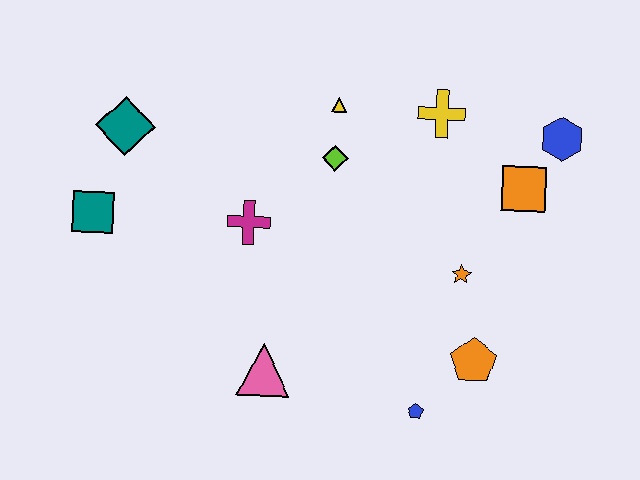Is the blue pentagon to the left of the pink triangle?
No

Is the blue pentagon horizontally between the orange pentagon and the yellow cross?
No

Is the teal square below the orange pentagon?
No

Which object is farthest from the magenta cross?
The blue hexagon is farthest from the magenta cross.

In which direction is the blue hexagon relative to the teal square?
The blue hexagon is to the right of the teal square.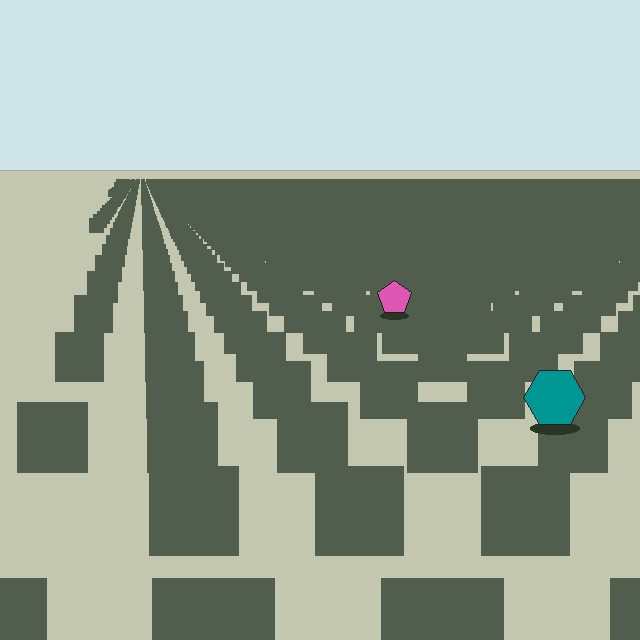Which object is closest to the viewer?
The teal hexagon is closest. The texture marks near it are larger and more spread out.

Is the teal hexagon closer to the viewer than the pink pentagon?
Yes. The teal hexagon is closer — you can tell from the texture gradient: the ground texture is coarser near it.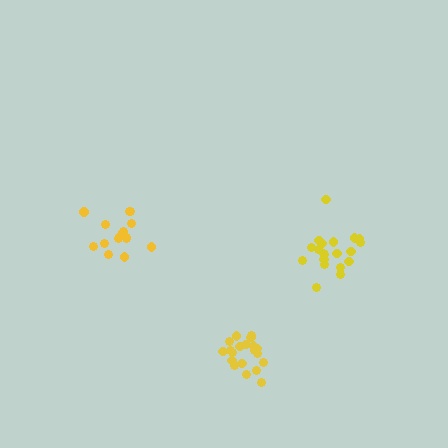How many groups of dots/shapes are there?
There are 3 groups.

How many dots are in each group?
Group 1: 20 dots, Group 2: 20 dots, Group 3: 17 dots (57 total).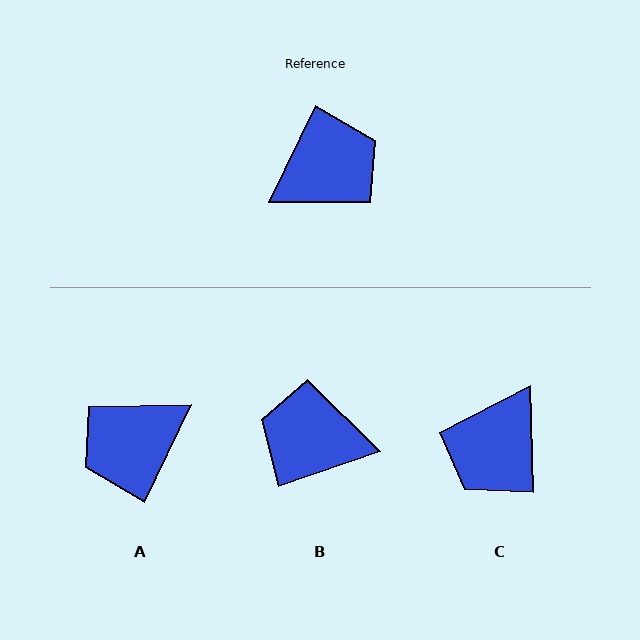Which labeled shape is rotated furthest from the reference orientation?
A, about 179 degrees away.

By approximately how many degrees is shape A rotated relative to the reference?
Approximately 179 degrees clockwise.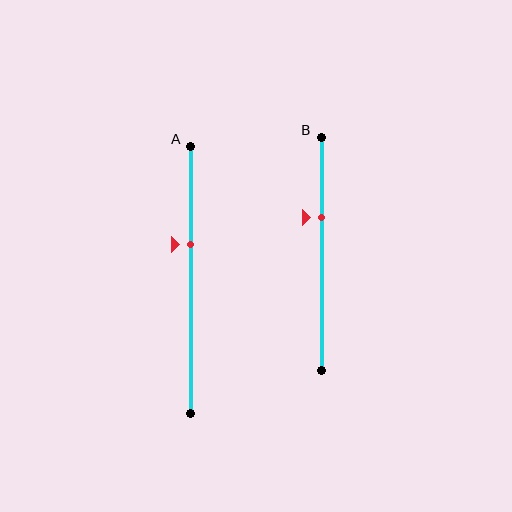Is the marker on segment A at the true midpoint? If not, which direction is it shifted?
No, the marker on segment A is shifted upward by about 13% of the segment length.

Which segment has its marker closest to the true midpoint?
Segment A has its marker closest to the true midpoint.